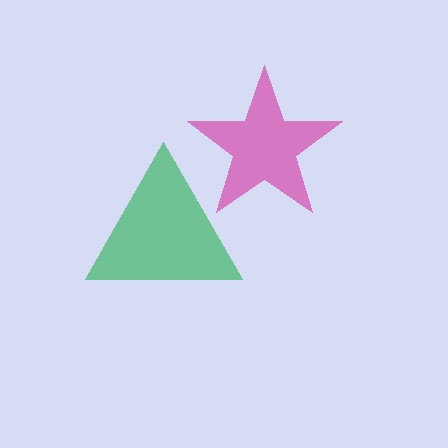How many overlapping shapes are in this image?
There are 2 overlapping shapes in the image.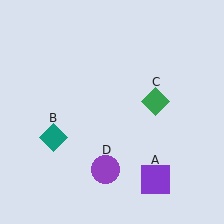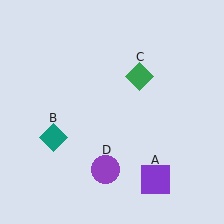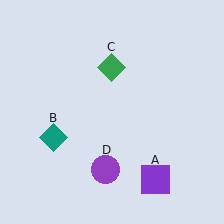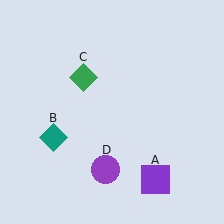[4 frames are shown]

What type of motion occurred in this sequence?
The green diamond (object C) rotated counterclockwise around the center of the scene.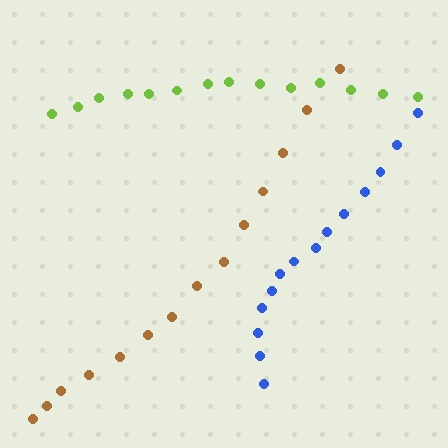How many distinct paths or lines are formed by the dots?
There are 3 distinct paths.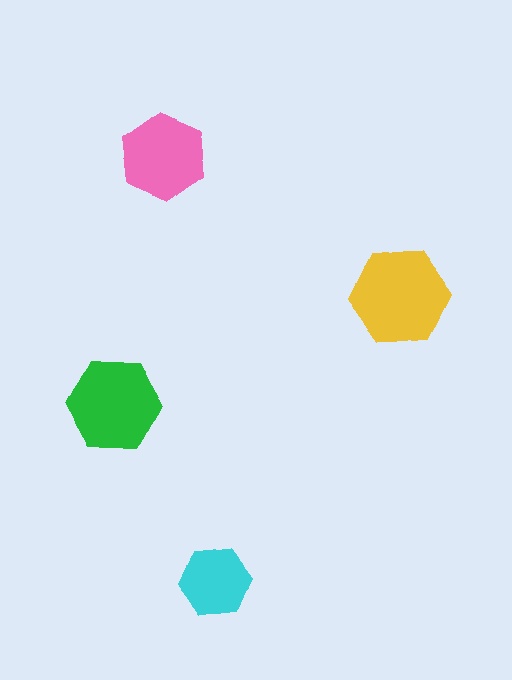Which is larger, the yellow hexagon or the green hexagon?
The yellow one.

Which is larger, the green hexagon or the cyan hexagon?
The green one.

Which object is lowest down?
The cyan hexagon is bottommost.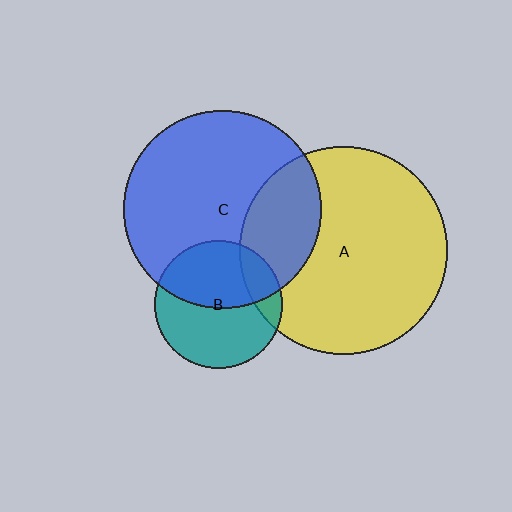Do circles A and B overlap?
Yes.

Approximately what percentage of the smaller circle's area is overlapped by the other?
Approximately 15%.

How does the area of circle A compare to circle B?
Approximately 2.6 times.